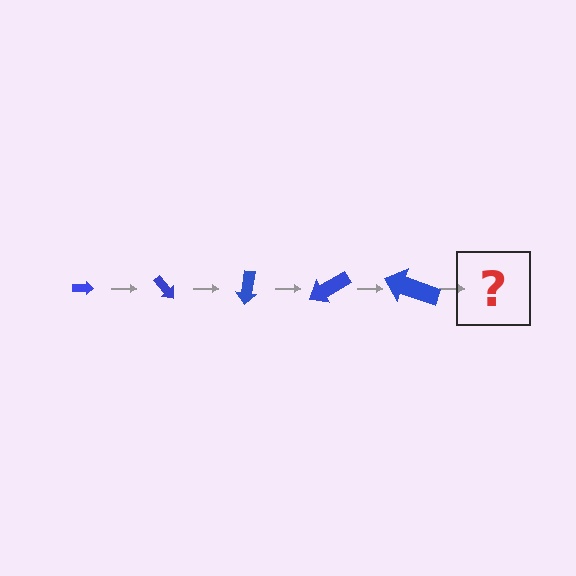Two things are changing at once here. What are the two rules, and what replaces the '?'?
The two rules are that the arrow grows larger each step and it rotates 50 degrees each step. The '?' should be an arrow, larger than the previous one and rotated 250 degrees from the start.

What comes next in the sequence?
The next element should be an arrow, larger than the previous one and rotated 250 degrees from the start.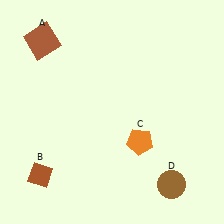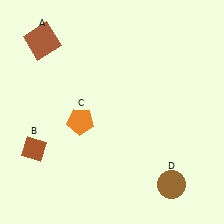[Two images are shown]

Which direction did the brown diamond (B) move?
The brown diamond (B) moved up.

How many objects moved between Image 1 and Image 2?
2 objects moved between the two images.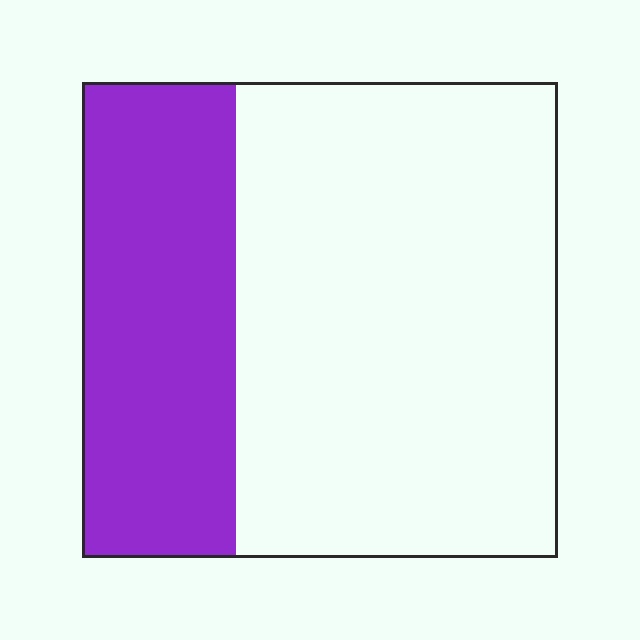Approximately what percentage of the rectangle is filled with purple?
Approximately 30%.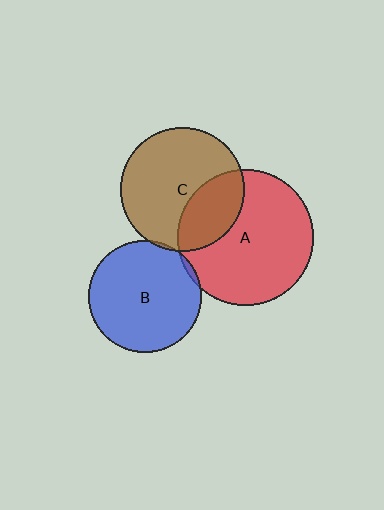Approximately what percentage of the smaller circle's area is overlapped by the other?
Approximately 30%.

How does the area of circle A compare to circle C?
Approximately 1.2 times.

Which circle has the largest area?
Circle A (red).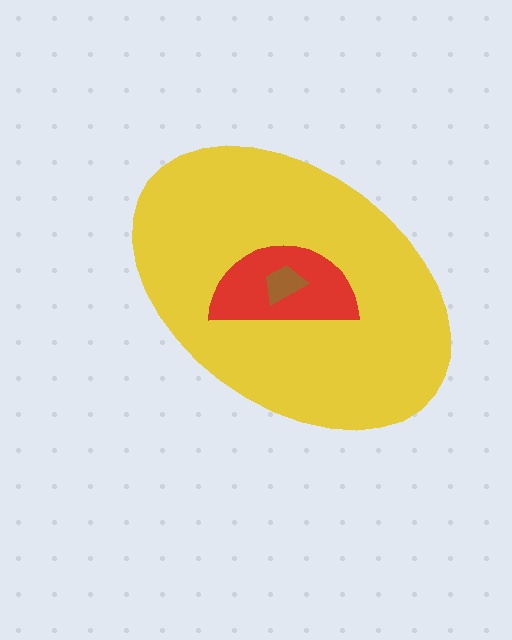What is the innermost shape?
The brown trapezoid.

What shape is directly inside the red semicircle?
The brown trapezoid.